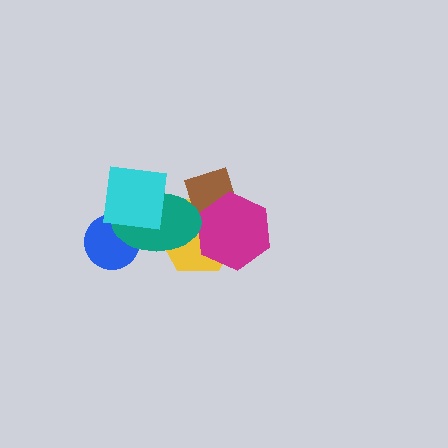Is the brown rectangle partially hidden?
Yes, it is partially covered by another shape.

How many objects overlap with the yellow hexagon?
3 objects overlap with the yellow hexagon.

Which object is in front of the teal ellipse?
The cyan square is in front of the teal ellipse.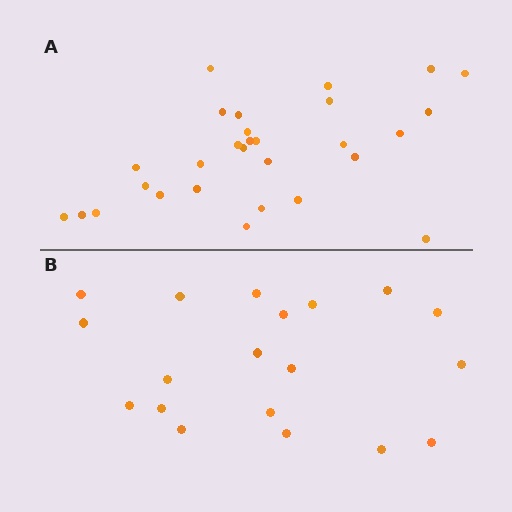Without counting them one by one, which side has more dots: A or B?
Region A (the top region) has more dots.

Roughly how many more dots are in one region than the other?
Region A has roughly 10 or so more dots than region B.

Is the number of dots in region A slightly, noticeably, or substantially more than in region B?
Region A has substantially more. The ratio is roughly 1.5 to 1.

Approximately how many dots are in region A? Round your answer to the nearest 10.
About 30 dots. (The exact count is 29, which rounds to 30.)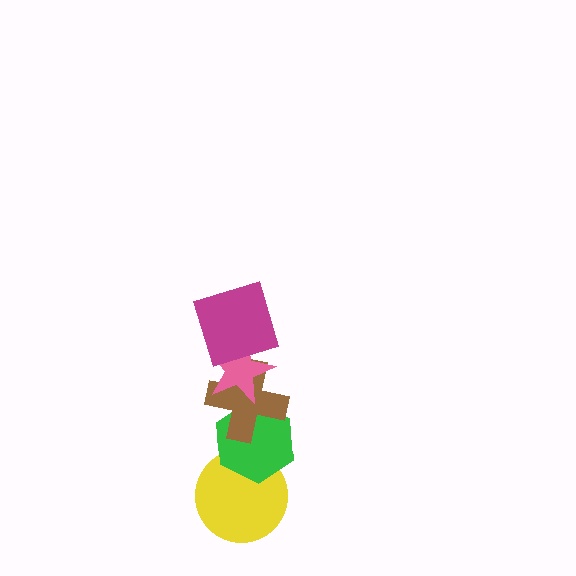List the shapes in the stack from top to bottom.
From top to bottom: the magenta square, the pink star, the brown cross, the green hexagon, the yellow circle.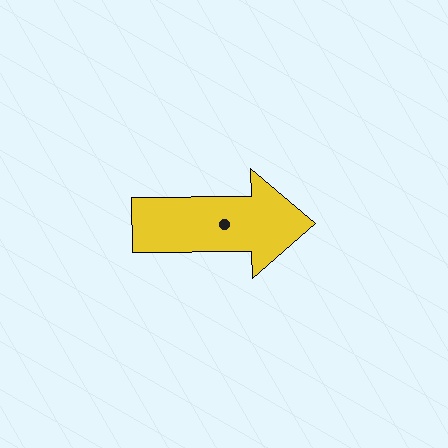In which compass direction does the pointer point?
East.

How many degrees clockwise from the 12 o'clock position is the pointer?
Approximately 89 degrees.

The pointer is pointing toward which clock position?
Roughly 3 o'clock.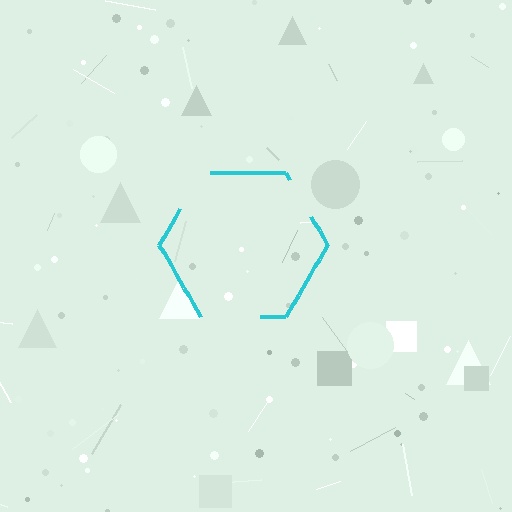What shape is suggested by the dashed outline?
The dashed outline suggests a hexagon.